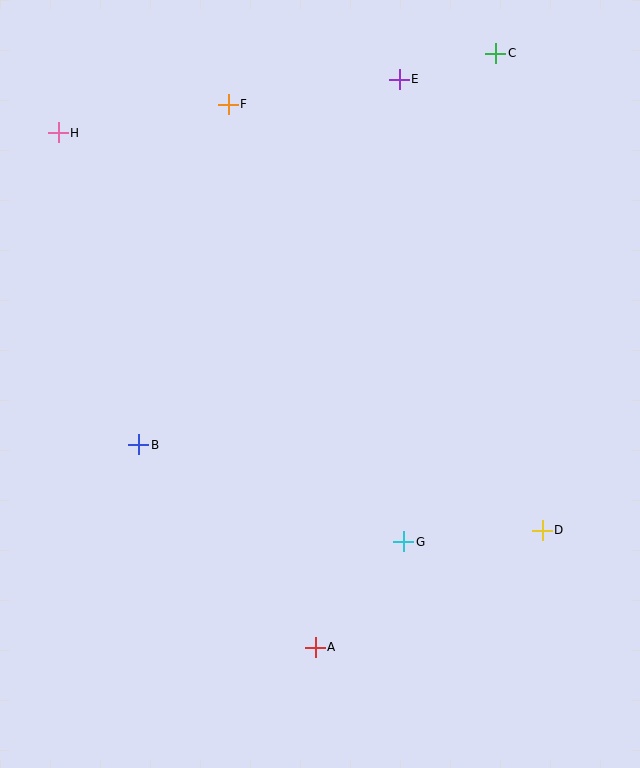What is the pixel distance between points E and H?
The distance between E and H is 345 pixels.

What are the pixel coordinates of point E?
Point E is at (399, 79).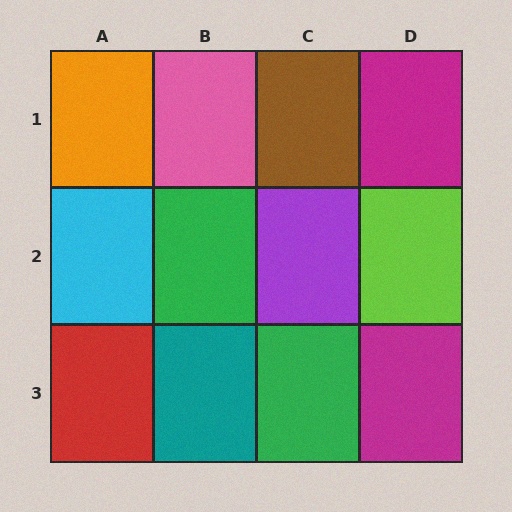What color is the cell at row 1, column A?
Orange.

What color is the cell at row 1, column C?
Brown.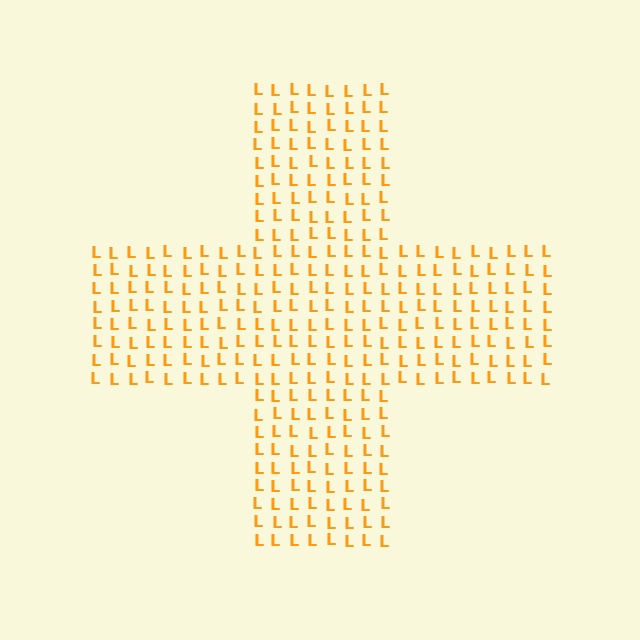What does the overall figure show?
The overall figure shows a cross.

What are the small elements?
The small elements are letter L's.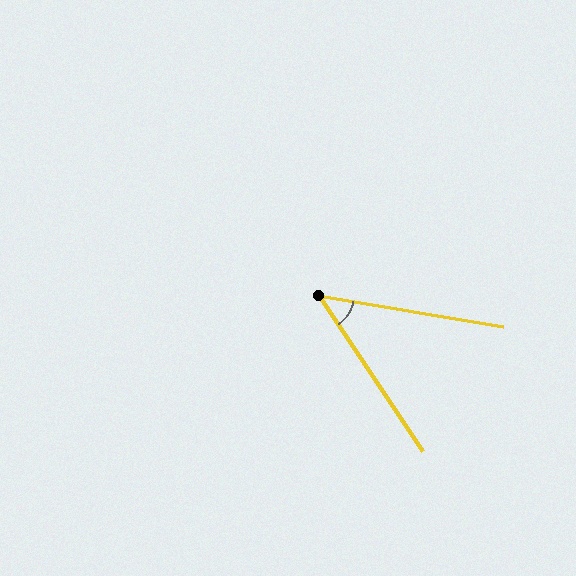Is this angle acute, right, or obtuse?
It is acute.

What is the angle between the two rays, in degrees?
Approximately 47 degrees.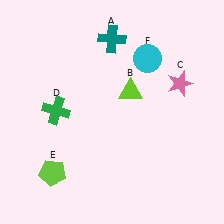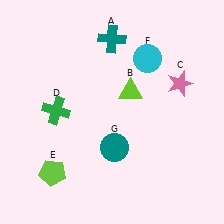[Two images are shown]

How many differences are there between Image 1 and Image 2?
There is 1 difference between the two images.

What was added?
A teal circle (G) was added in Image 2.